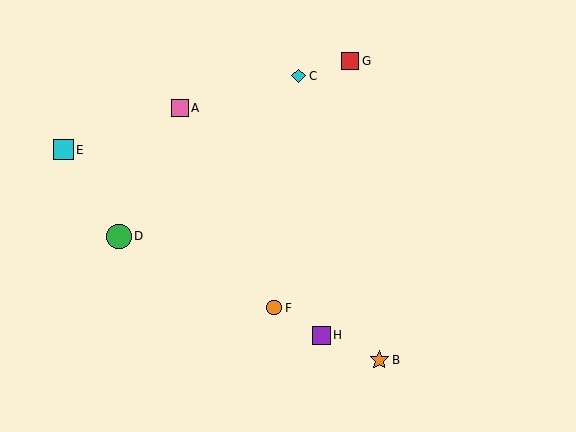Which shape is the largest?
The green circle (labeled D) is the largest.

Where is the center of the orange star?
The center of the orange star is at (379, 360).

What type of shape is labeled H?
Shape H is a purple square.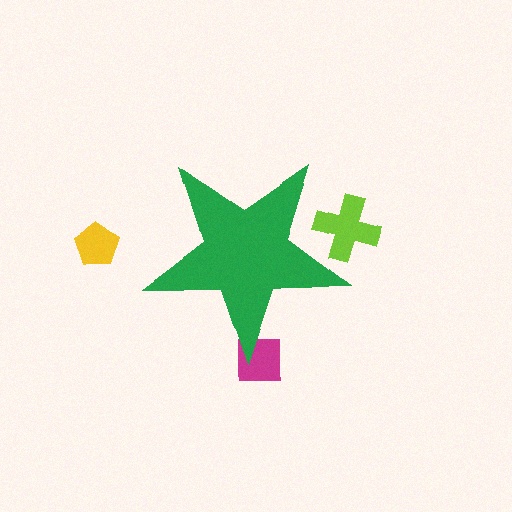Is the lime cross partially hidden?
Yes, the lime cross is partially hidden behind the green star.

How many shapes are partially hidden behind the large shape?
2 shapes are partially hidden.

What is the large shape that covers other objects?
A green star.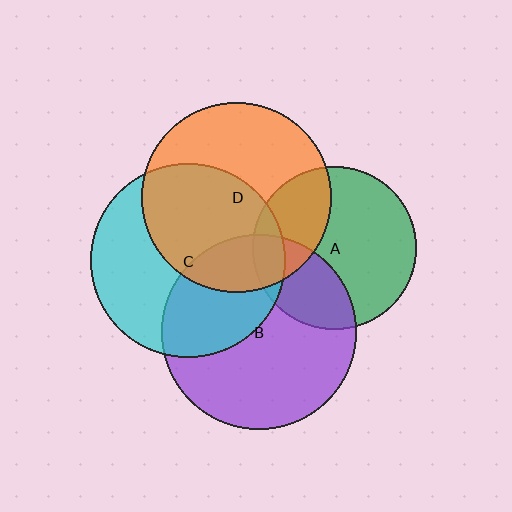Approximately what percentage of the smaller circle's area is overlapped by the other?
Approximately 20%.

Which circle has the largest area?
Circle B (purple).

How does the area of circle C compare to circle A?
Approximately 1.4 times.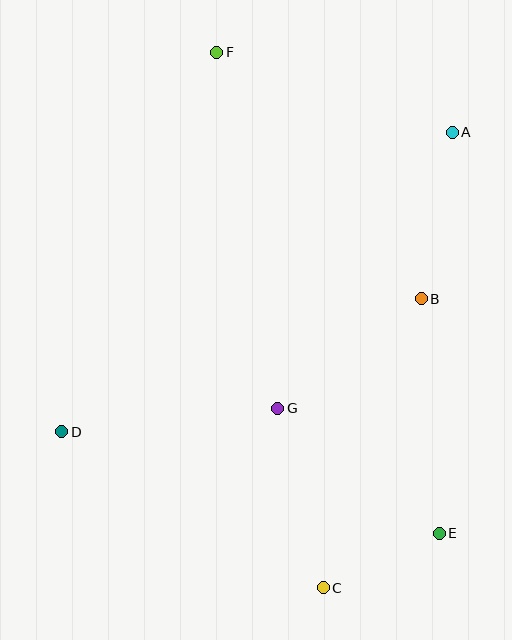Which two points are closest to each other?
Points C and E are closest to each other.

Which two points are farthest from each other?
Points C and F are farthest from each other.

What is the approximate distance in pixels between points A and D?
The distance between A and D is approximately 492 pixels.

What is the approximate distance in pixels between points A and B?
The distance between A and B is approximately 169 pixels.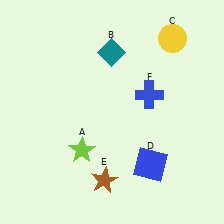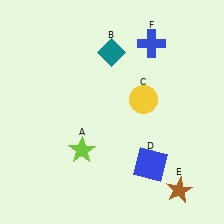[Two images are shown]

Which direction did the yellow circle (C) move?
The yellow circle (C) moved down.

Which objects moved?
The objects that moved are: the yellow circle (C), the brown star (E), the blue cross (F).